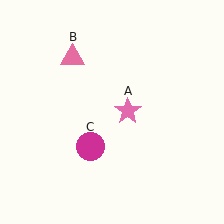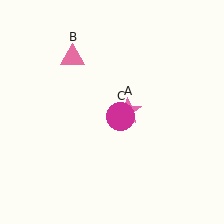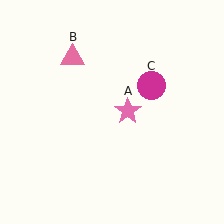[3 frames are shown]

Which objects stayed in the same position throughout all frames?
Pink star (object A) and pink triangle (object B) remained stationary.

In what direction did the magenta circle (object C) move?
The magenta circle (object C) moved up and to the right.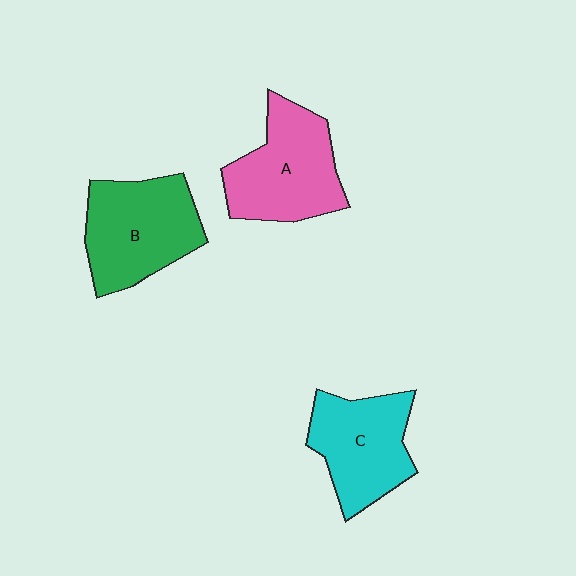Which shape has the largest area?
Shape B (green).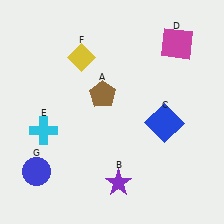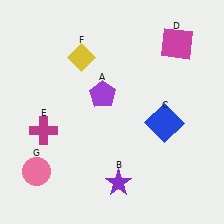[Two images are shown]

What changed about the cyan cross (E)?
In Image 1, E is cyan. In Image 2, it changed to magenta.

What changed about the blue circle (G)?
In Image 1, G is blue. In Image 2, it changed to pink.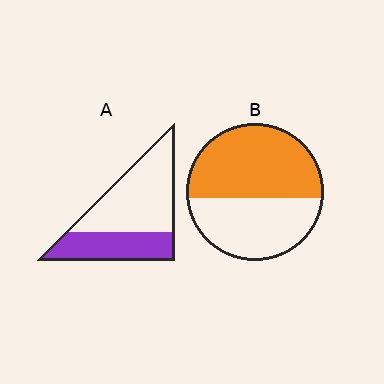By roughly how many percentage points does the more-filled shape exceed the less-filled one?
By roughly 20 percentage points (B over A).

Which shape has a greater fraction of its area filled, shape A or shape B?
Shape B.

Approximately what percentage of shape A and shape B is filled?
A is approximately 35% and B is approximately 55%.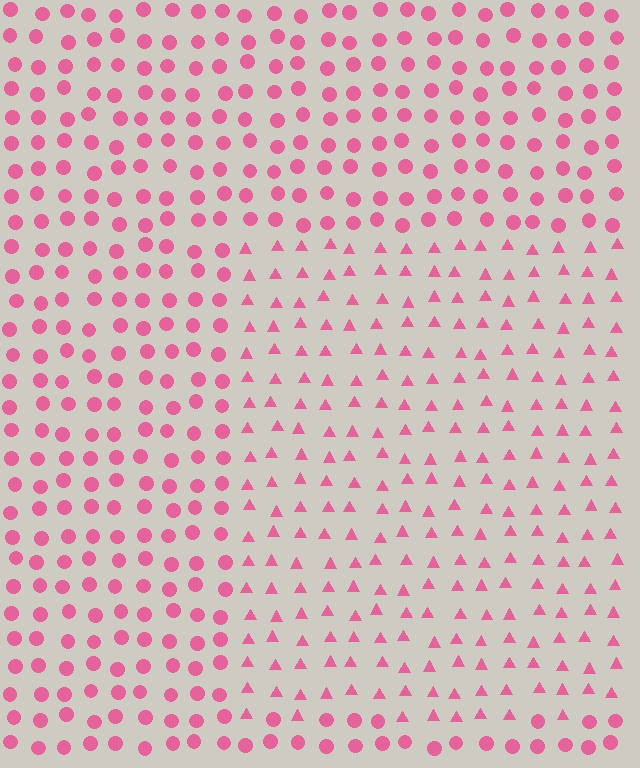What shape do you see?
I see a rectangle.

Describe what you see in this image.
The image is filled with small pink elements arranged in a uniform grid. A rectangle-shaped region contains triangles, while the surrounding area contains circles. The boundary is defined purely by the change in element shape.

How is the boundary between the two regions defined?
The boundary is defined by a change in element shape: triangles inside vs. circles outside. All elements share the same color and spacing.